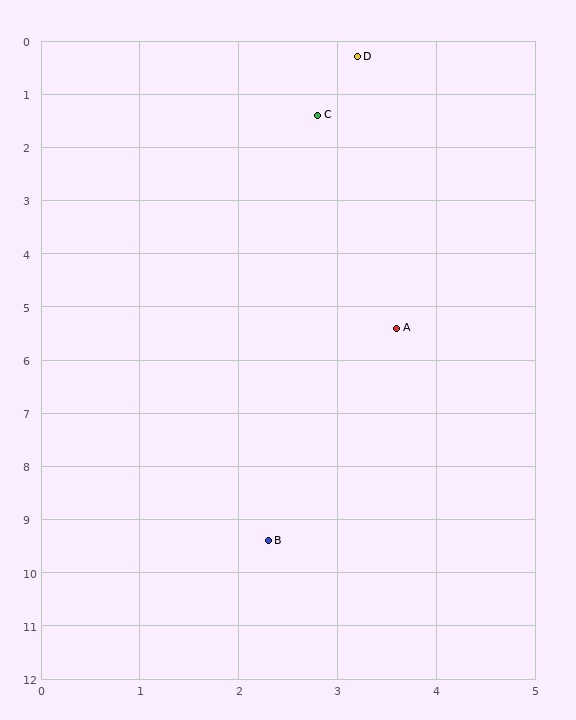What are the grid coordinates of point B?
Point B is at approximately (2.3, 9.4).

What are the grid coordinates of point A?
Point A is at approximately (3.6, 5.4).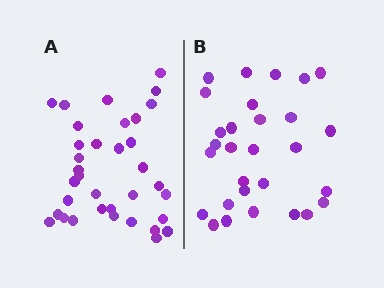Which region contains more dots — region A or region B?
Region A (the left region) has more dots.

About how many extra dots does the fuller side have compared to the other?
Region A has about 6 more dots than region B.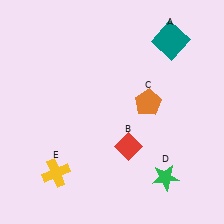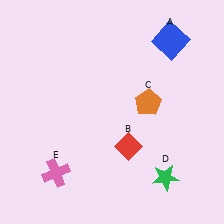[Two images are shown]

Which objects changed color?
A changed from teal to blue. E changed from yellow to pink.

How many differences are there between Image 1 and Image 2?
There are 2 differences between the two images.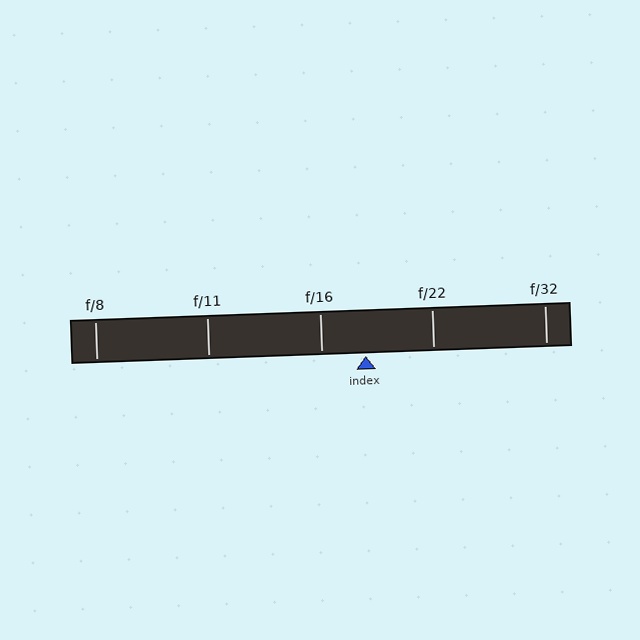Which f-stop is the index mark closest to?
The index mark is closest to f/16.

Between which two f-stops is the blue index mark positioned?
The index mark is between f/16 and f/22.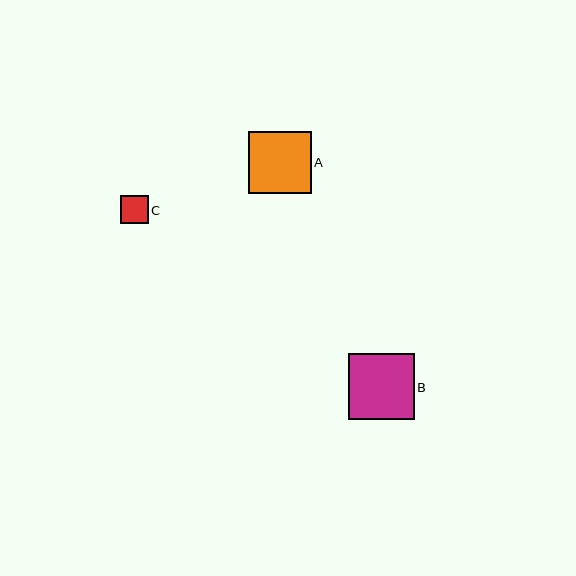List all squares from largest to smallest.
From largest to smallest: B, A, C.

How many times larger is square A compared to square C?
Square A is approximately 2.2 times the size of square C.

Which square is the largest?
Square B is the largest with a size of approximately 66 pixels.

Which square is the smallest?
Square C is the smallest with a size of approximately 28 pixels.